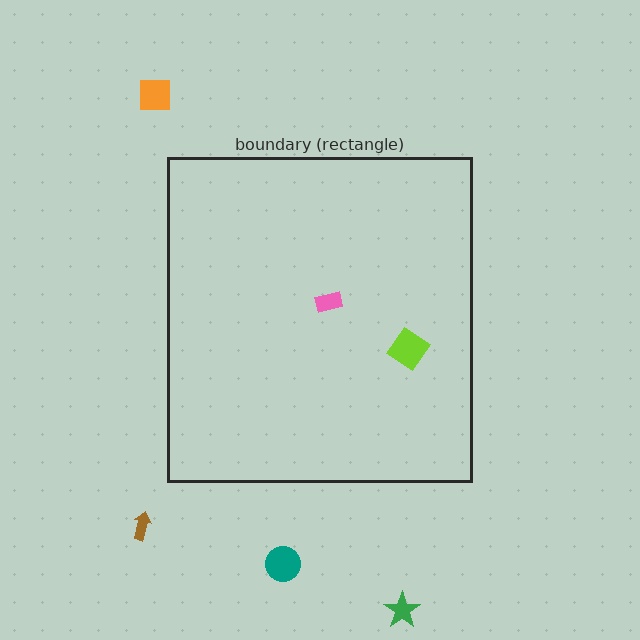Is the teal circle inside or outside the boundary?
Outside.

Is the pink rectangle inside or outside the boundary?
Inside.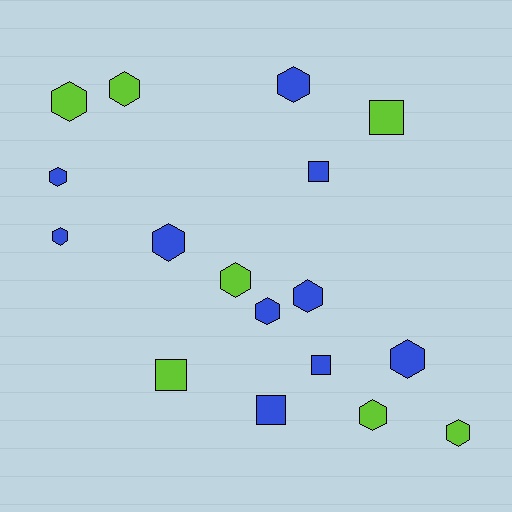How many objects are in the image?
There are 17 objects.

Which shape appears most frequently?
Hexagon, with 12 objects.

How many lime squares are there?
There are 2 lime squares.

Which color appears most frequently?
Blue, with 10 objects.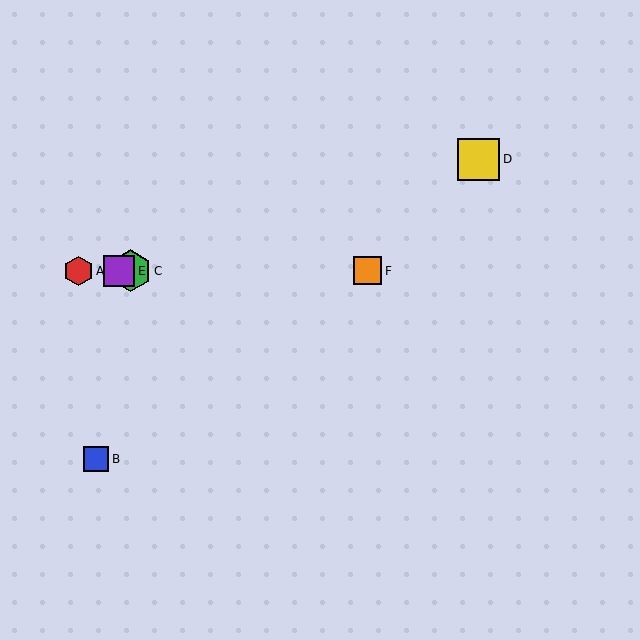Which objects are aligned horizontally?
Objects A, C, E, F are aligned horizontally.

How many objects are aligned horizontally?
4 objects (A, C, E, F) are aligned horizontally.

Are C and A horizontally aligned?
Yes, both are at y≈271.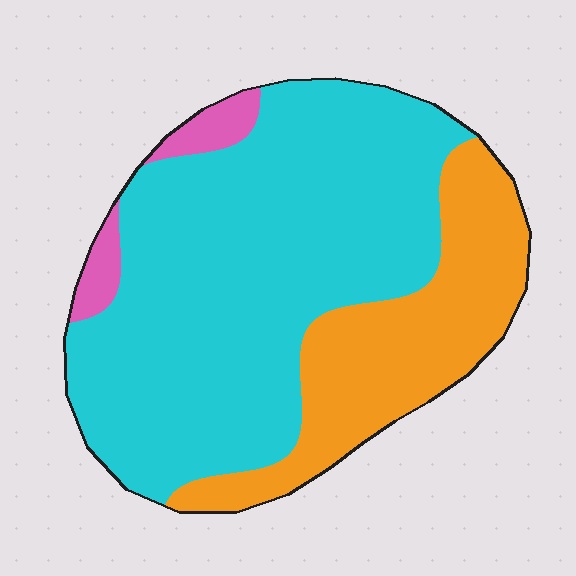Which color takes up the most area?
Cyan, at roughly 65%.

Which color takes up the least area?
Pink, at roughly 5%.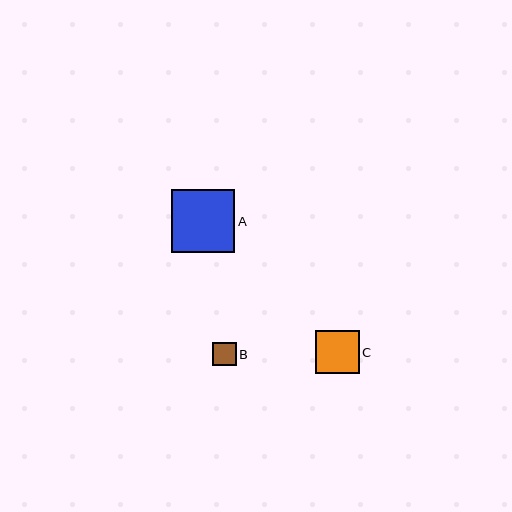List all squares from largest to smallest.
From largest to smallest: A, C, B.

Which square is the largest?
Square A is the largest with a size of approximately 63 pixels.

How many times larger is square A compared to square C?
Square A is approximately 1.5 times the size of square C.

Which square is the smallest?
Square B is the smallest with a size of approximately 24 pixels.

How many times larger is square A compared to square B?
Square A is approximately 2.6 times the size of square B.